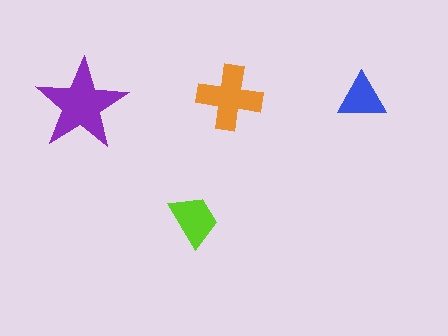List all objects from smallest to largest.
The blue triangle, the lime trapezoid, the orange cross, the purple star.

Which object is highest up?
The orange cross is topmost.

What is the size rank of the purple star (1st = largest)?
1st.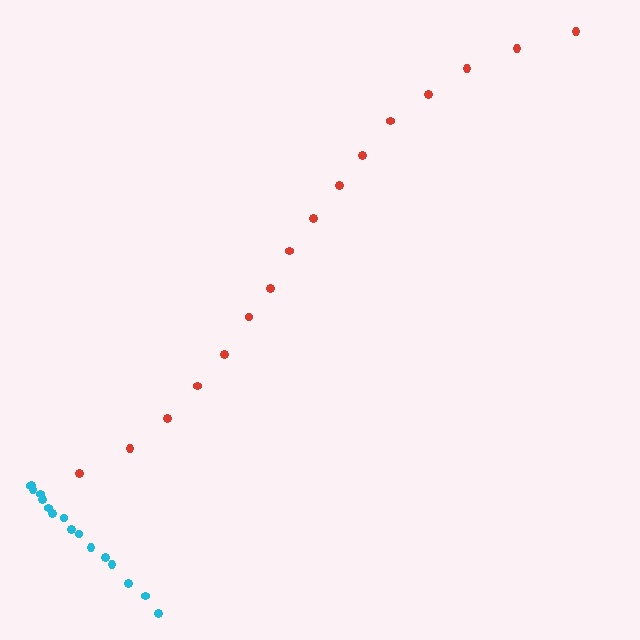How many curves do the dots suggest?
There are 2 distinct paths.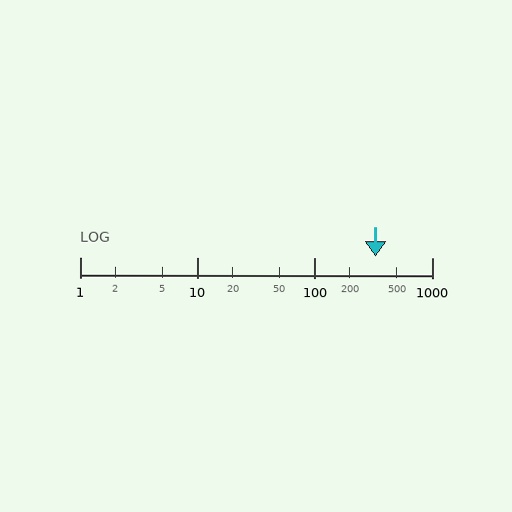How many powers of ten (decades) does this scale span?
The scale spans 3 decades, from 1 to 1000.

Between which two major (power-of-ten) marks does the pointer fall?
The pointer is between 100 and 1000.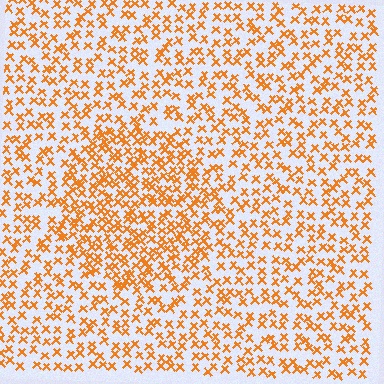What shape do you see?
I see a circle.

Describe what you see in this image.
The image contains small orange elements arranged at two different densities. A circle-shaped region is visible where the elements are more densely packed than the surrounding area.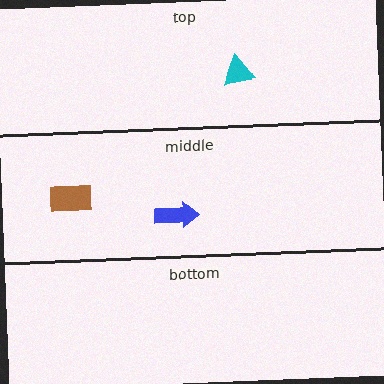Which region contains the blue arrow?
The middle region.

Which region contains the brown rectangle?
The middle region.